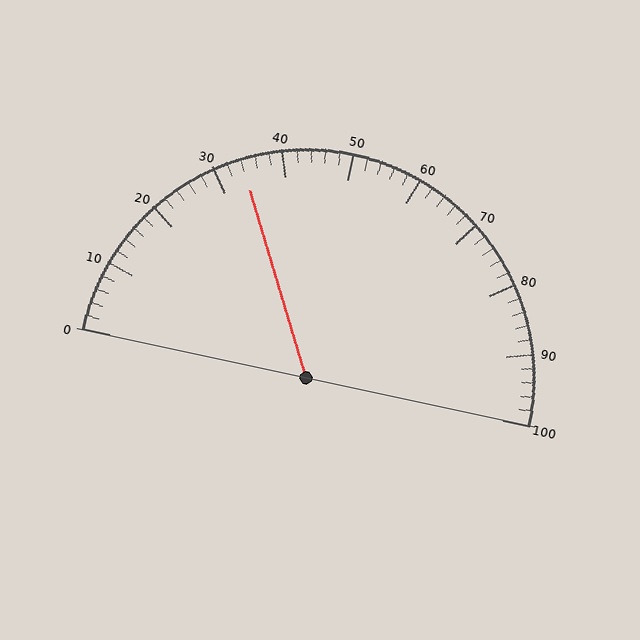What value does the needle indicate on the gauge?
The needle indicates approximately 34.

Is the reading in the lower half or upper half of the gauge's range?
The reading is in the lower half of the range (0 to 100).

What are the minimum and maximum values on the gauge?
The gauge ranges from 0 to 100.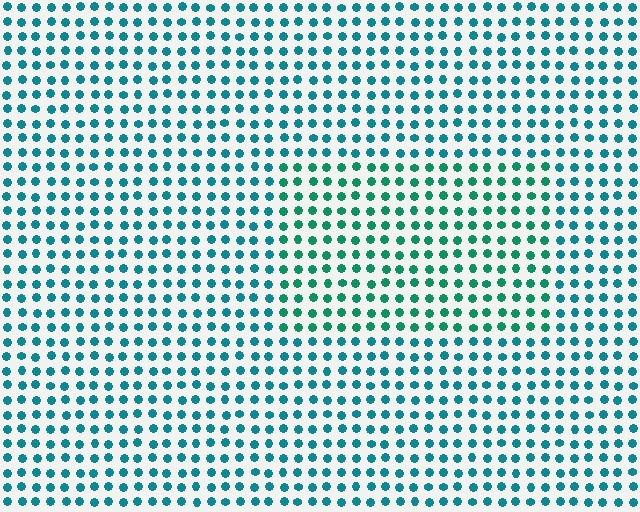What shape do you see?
I see a rectangle.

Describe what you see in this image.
The image is filled with small teal elements in a uniform arrangement. A rectangle-shaped region is visible where the elements are tinted to a slightly different hue, forming a subtle color boundary.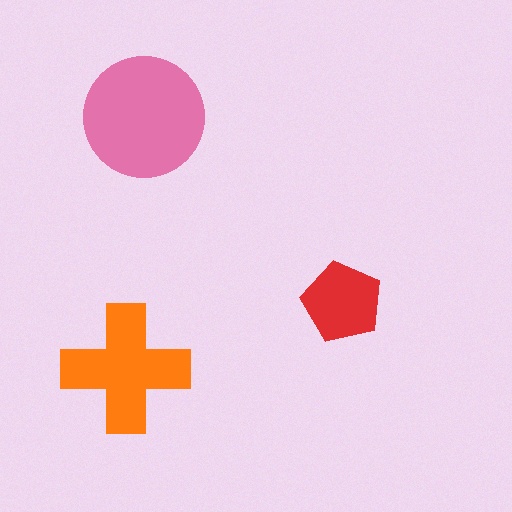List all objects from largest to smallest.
The pink circle, the orange cross, the red pentagon.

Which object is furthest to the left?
The orange cross is leftmost.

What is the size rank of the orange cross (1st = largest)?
2nd.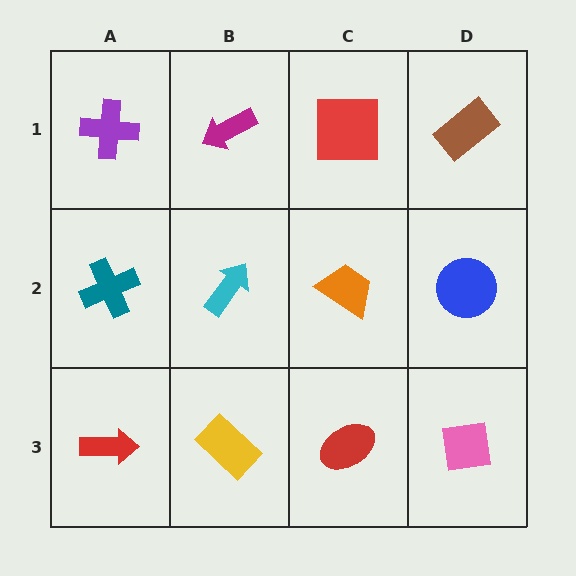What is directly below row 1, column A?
A teal cross.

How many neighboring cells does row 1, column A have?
2.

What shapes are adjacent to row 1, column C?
An orange trapezoid (row 2, column C), a magenta arrow (row 1, column B), a brown rectangle (row 1, column D).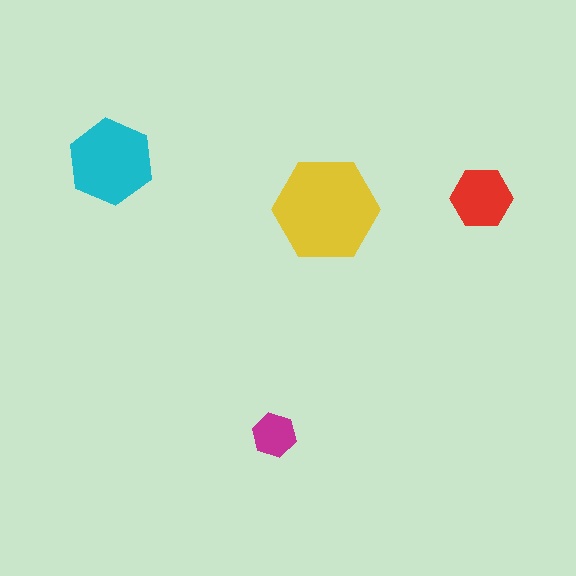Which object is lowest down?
The magenta hexagon is bottommost.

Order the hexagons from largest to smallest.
the yellow one, the cyan one, the red one, the magenta one.